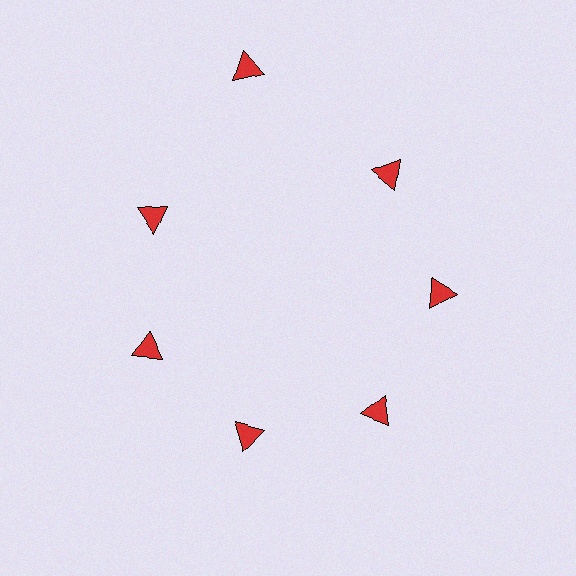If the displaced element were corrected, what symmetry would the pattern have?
It would have 7-fold rotational symmetry — the pattern would map onto itself every 51 degrees.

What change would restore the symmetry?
The symmetry would be restored by moving it inward, back onto the ring so that all 7 triangles sit at equal angles and equal distance from the center.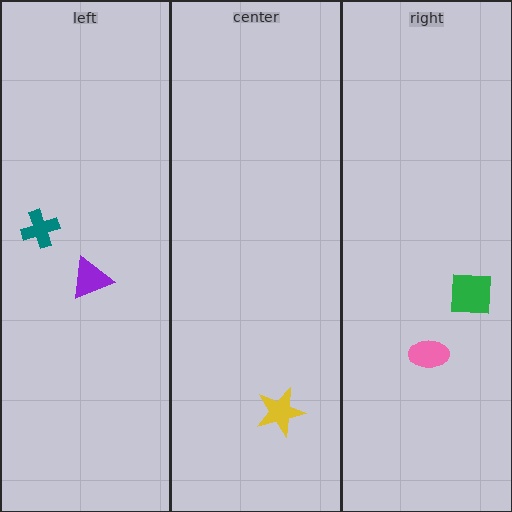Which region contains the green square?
The right region.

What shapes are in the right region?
The pink ellipse, the green square.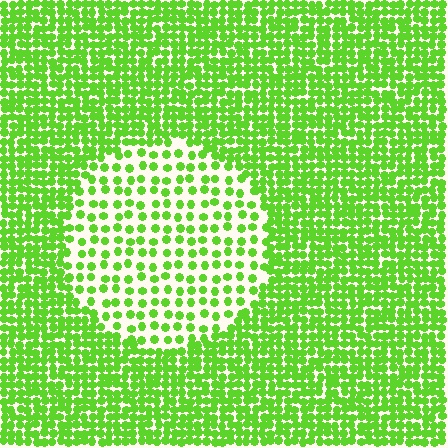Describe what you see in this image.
The image contains small lime elements arranged at two different densities. A circle-shaped region is visible where the elements are less densely packed than the surrounding area.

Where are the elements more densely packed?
The elements are more densely packed outside the circle boundary.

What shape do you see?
I see a circle.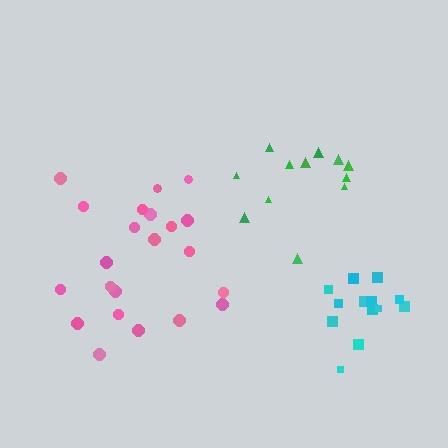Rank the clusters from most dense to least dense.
cyan, green, pink.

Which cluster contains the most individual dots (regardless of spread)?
Pink (22).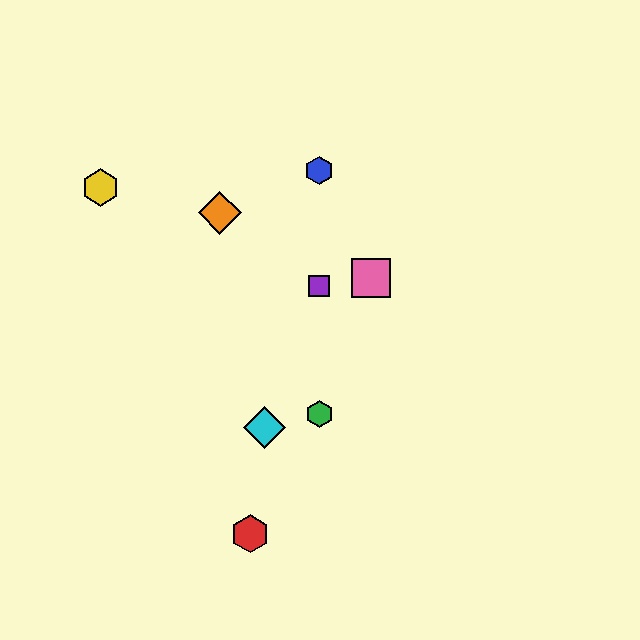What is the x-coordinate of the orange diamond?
The orange diamond is at x≈220.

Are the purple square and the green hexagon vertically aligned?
Yes, both are at x≈319.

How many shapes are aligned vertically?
3 shapes (the blue hexagon, the green hexagon, the purple square) are aligned vertically.